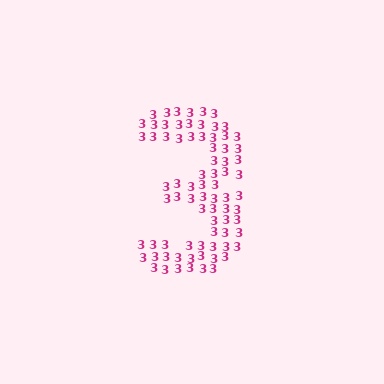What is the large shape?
The large shape is the digit 3.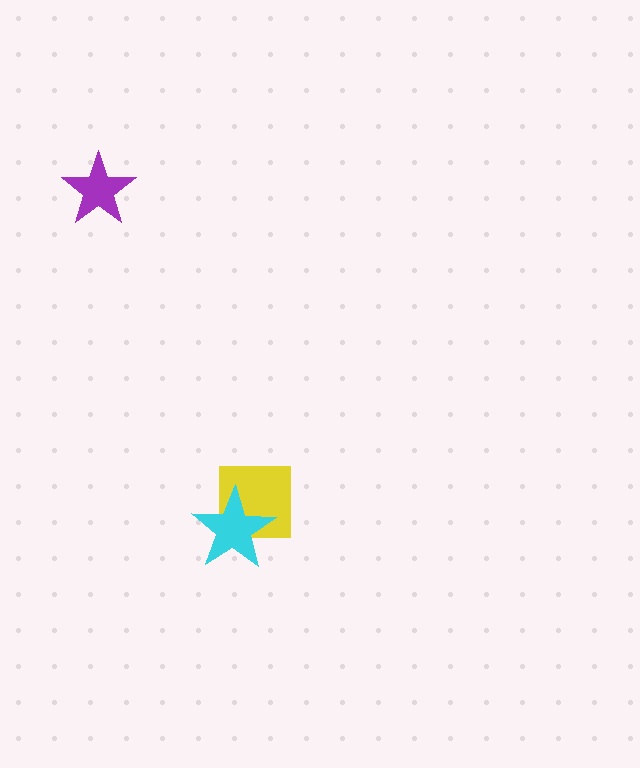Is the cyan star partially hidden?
No, no other shape covers it.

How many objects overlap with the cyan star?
1 object overlaps with the cyan star.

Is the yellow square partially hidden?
Yes, it is partially covered by another shape.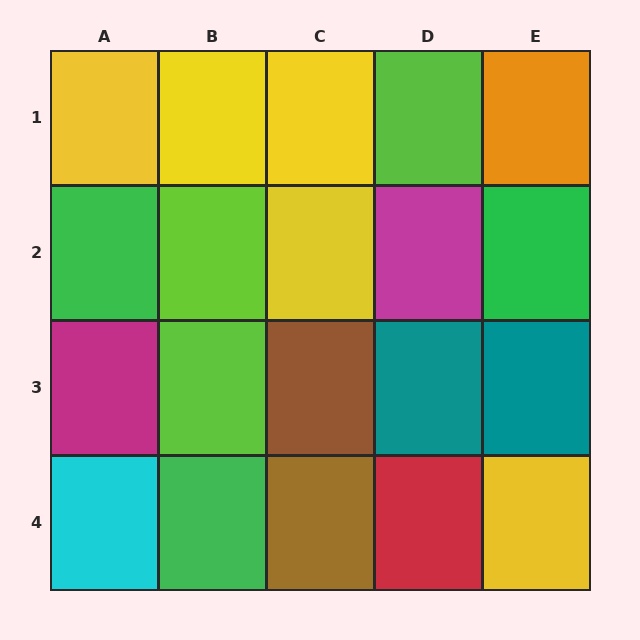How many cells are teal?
2 cells are teal.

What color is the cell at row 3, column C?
Brown.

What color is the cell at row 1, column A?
Yellow.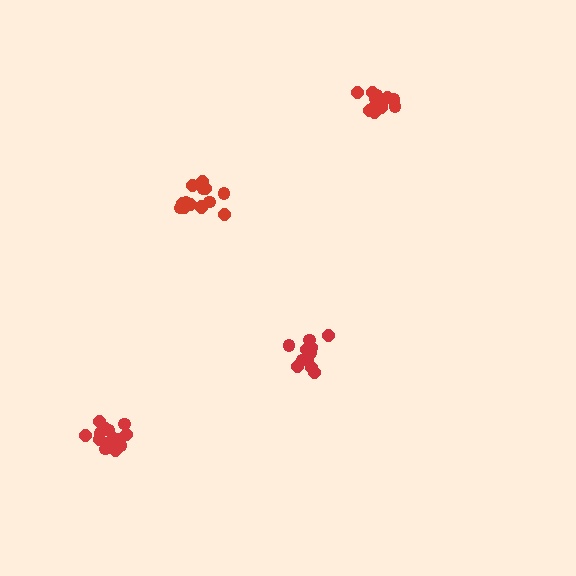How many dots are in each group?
Group 1: 11 dots, Group 2: 14 dots, Group 3: 16 dots, Group 4: 13 dots (54 total).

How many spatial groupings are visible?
There are 4 spatial groupings.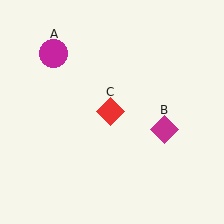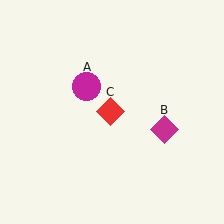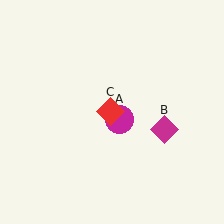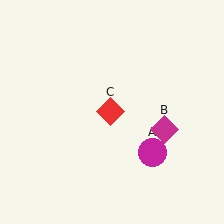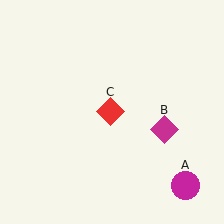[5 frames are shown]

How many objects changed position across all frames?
1 object changed position: magenta circle (object A).